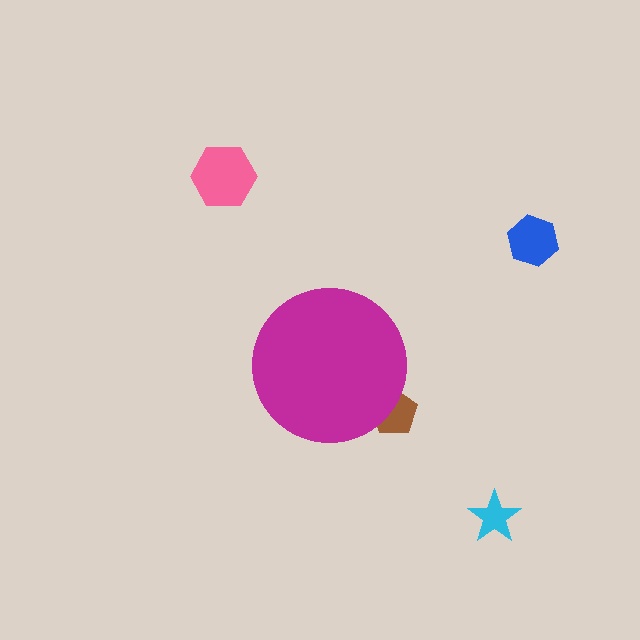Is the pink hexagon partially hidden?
No, the pink hexagon is fully visible.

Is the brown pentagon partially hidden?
Yes, the brown pentagon is partially hidden behind the magenta circle.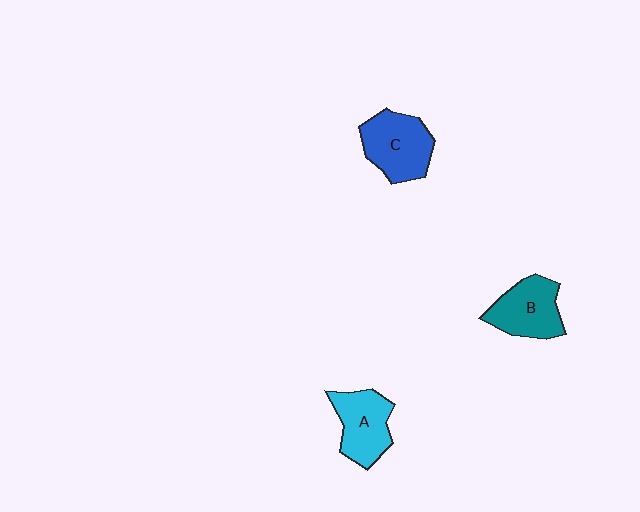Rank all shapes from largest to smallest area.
From largest to smallest: C (blue), B (teal), A (cyan).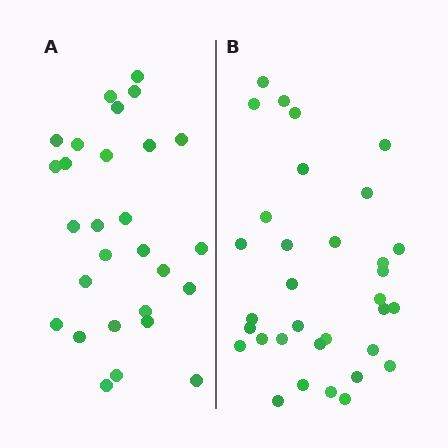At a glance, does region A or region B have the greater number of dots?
Region B (the right region) has more dots.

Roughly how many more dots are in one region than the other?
Region B has about 5 more dots than region A.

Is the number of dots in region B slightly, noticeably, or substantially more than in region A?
Region B has only slightly more — the two regions are fairly close. The ratio is roughly 1.2 to 1.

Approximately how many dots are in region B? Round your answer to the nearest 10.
About 30 dots. (The exact count is 33, which rounds to 30.)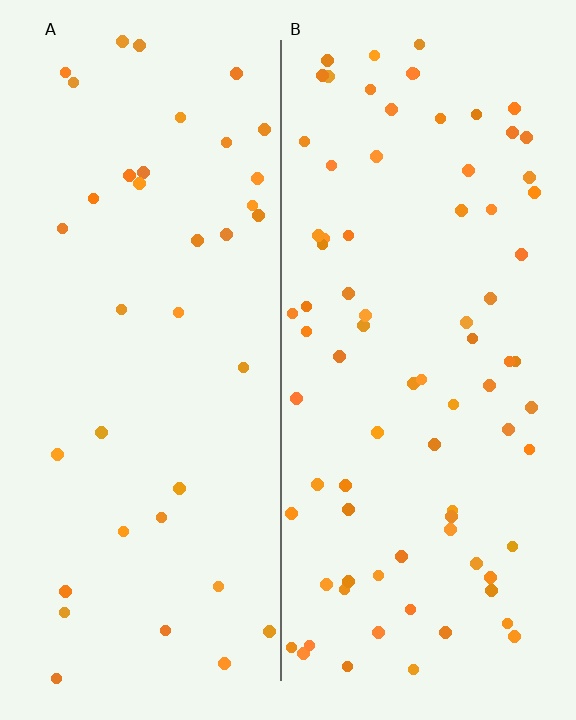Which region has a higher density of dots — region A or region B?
B (the right).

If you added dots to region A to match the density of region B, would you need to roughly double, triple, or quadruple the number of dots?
Approximately double.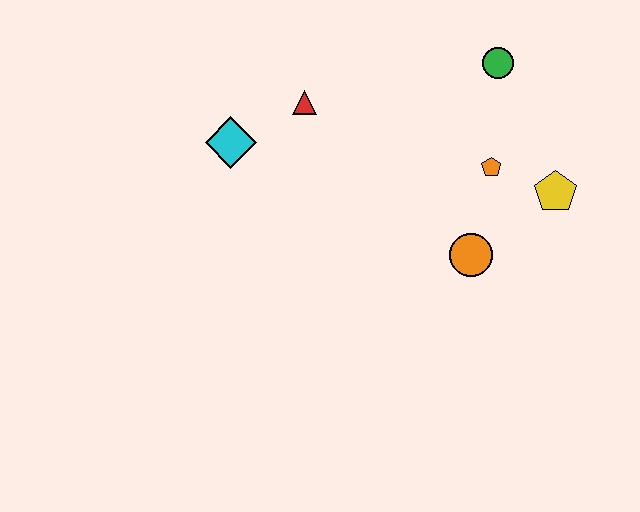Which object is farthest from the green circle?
The cyan diamond is farthest from the green circle.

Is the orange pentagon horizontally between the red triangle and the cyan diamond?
No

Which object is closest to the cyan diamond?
The red triangle is closest to the cyan diamond.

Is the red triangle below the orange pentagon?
No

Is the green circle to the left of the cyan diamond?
No